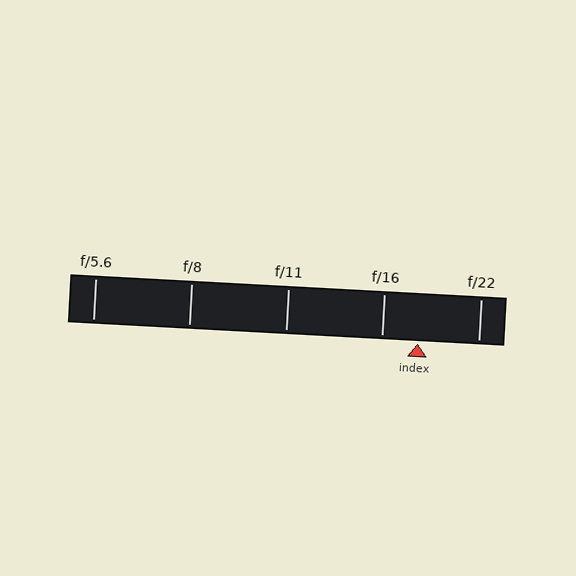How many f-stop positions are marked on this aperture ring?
There are 5 f-stop positions marked.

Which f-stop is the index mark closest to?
The index mark is closest to f/16.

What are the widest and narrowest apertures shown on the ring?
The widest aperture shown is f/5.6 and the narrowest is f/22.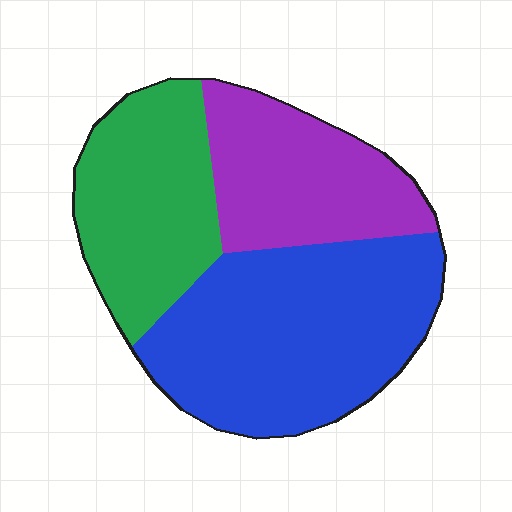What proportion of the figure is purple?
Purple takes up about one quarter (1/4) of the figure.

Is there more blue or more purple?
Blue.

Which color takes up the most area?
Blue, at roughly 45%.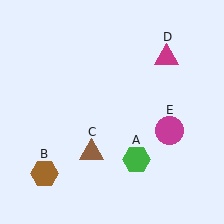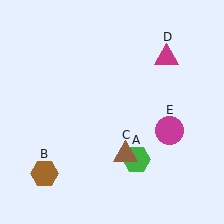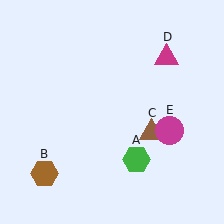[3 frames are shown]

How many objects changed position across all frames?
1 object changed position: brown triangle (object C).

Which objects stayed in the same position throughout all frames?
Green hexagon (object A) and brown hexagon (object B) and magenta triangle (object D) and magenta circle (object E) remained stationary.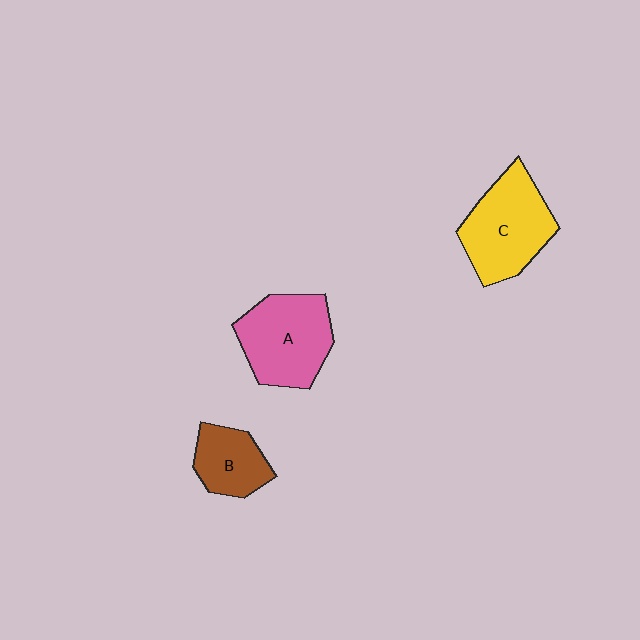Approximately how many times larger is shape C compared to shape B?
Approximately 1.7 times.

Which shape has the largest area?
Shape C (yellow).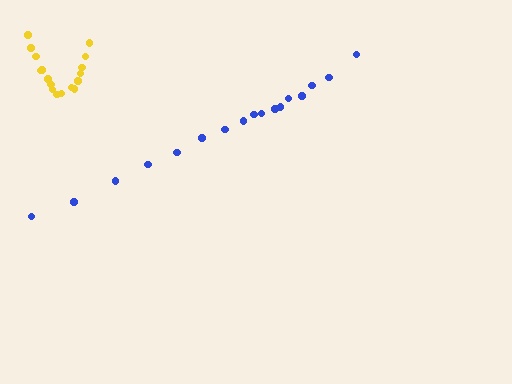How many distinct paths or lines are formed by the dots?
There are 2 distinct paths.